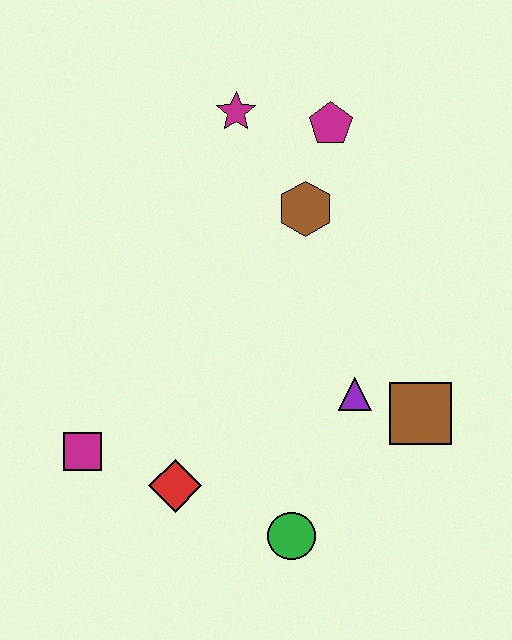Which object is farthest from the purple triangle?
The magenta star is farthest from the purple triangle.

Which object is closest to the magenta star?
The magenta pentagon is closest to the magenta star.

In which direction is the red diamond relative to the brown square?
The red diamond is to the left of the brown square.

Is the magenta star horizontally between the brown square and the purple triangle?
No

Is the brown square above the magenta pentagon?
No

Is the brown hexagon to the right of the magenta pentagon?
No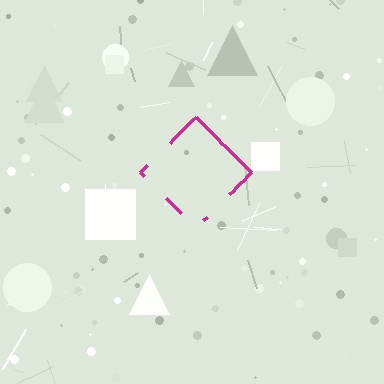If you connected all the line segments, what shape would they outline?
They would outline a diamond.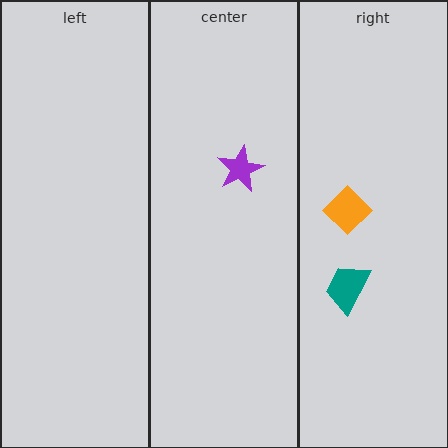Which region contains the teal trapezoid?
The right region.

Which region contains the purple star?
The center region.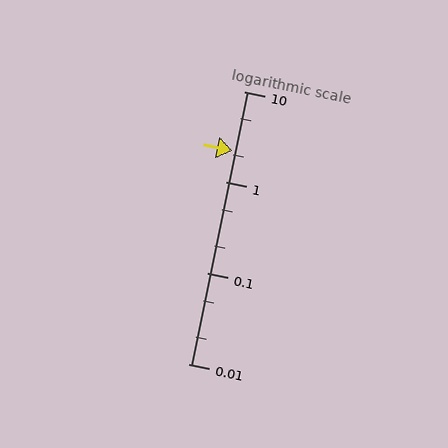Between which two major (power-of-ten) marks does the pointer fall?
The pointer is between 1 and 10.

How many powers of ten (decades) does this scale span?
The scale spans 3 decades, from 0.01 to 10.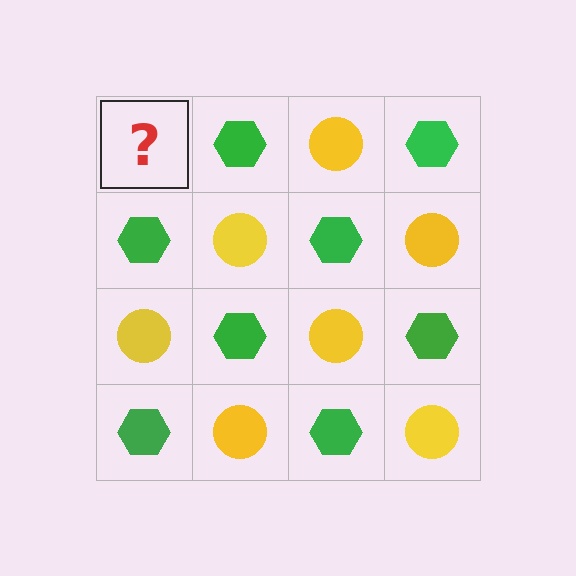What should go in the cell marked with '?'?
The missing cell should contain a yellow circle.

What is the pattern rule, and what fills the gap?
The rule is that it alternates yellow circle and green hexagon in a checkerboard pattern. The gap should be filled with a yellow circle.